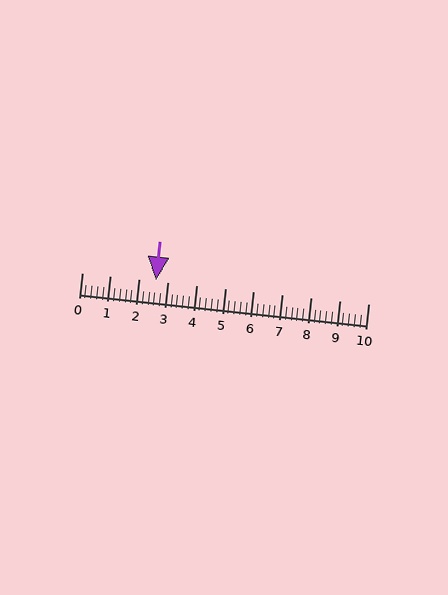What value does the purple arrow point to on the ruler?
The purple arrow points to approximately 2.6.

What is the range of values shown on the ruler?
The ruler shows values from 0 to 10.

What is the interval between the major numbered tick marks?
The major tick marks are spaced 1 units apart.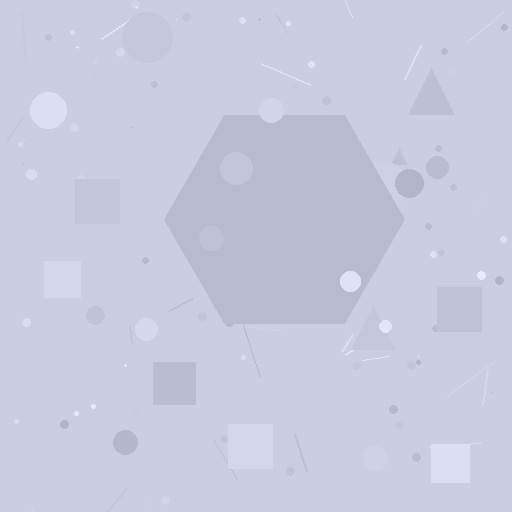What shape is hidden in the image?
A hexagon is hidden in the image.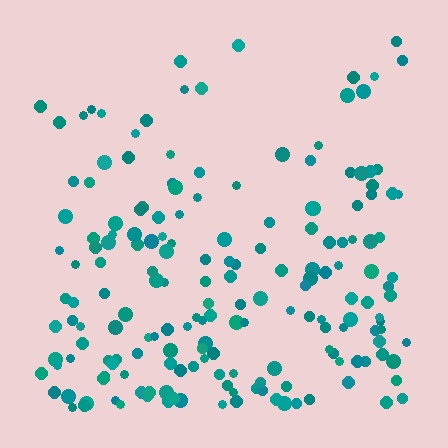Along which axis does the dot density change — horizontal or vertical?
Vertical.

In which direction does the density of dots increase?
From top to bottom, with the bottom side densest.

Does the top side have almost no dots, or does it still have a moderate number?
Still a moderate number, just noticeably fewer than the bottom.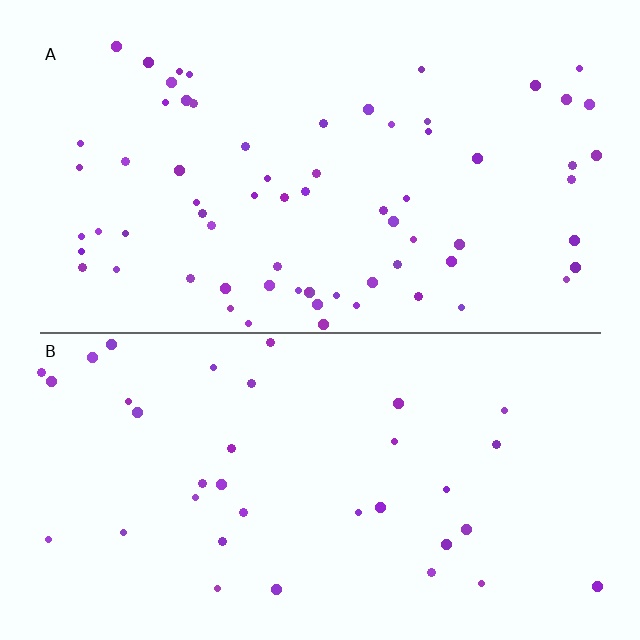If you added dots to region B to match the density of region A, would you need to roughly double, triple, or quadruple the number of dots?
Approximately double.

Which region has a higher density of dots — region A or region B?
A (the top).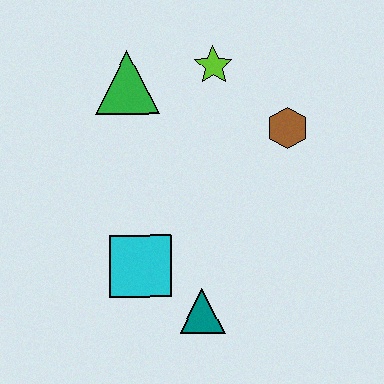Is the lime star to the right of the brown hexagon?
No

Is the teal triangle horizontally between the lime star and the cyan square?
Yes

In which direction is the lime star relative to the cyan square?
The lime star is above the cyan square.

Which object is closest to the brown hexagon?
The lime star is closest to the brown hexagon.